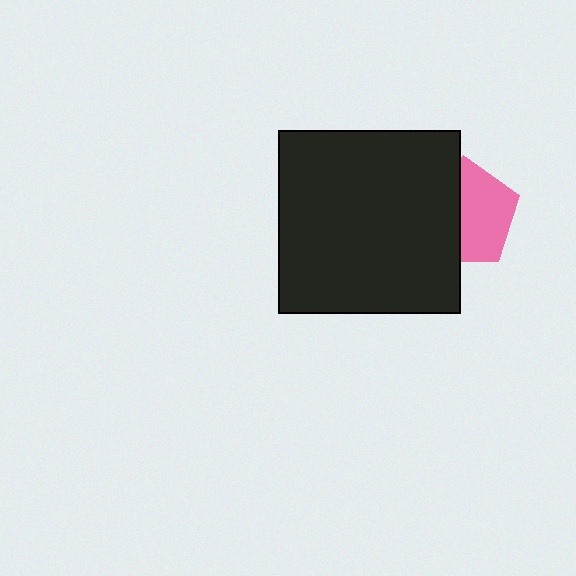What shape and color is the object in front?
The object in front is a black square.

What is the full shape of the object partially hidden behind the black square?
The partially hidden object is a pink pentagon.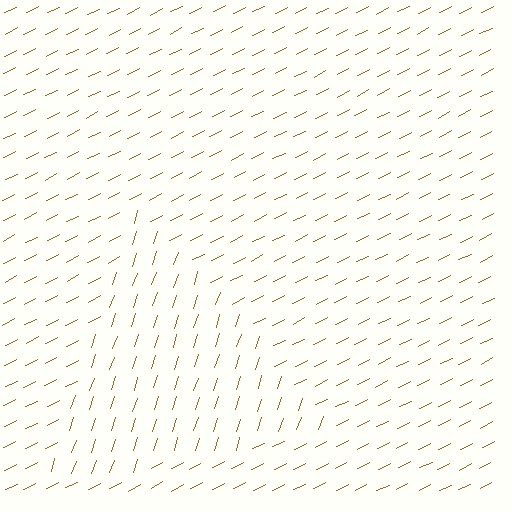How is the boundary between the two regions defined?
The boundary is defined purely by a change in line orientation (approximately 45 degrees difference). All lines are the same color and thickness.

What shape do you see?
I see a triangle.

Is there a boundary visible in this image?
Yes, there is a texture boundary formed by a change in line orientation.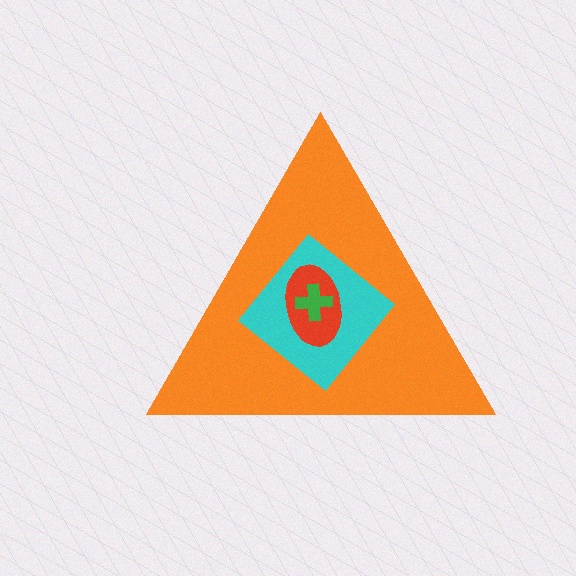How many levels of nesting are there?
4.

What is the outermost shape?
The orange triangle.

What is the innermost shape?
The green cross.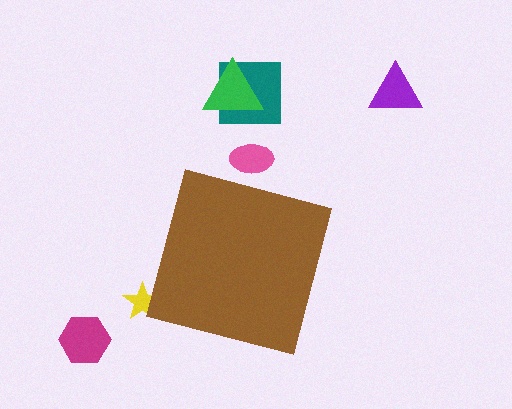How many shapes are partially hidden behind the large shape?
2 shapes are partially hidden.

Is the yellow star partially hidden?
Yes, the yellow star is partially hidden behind the brown square.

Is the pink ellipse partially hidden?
Yes, the pink ellipse is partially hidden behind the brown square.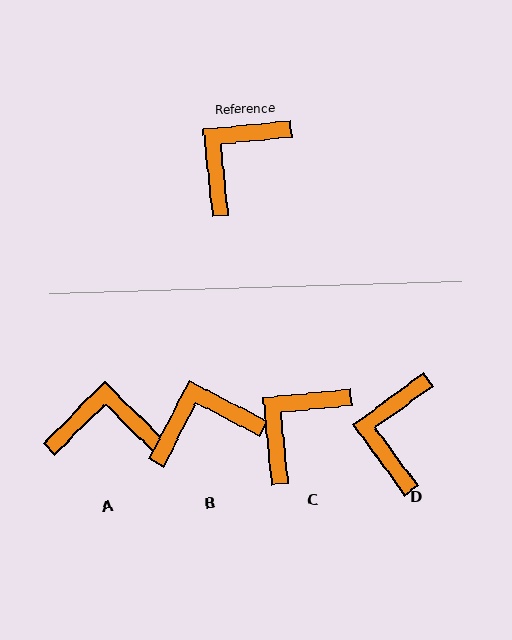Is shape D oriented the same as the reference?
No, it is off by about 31 degrees.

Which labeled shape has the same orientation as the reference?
C.